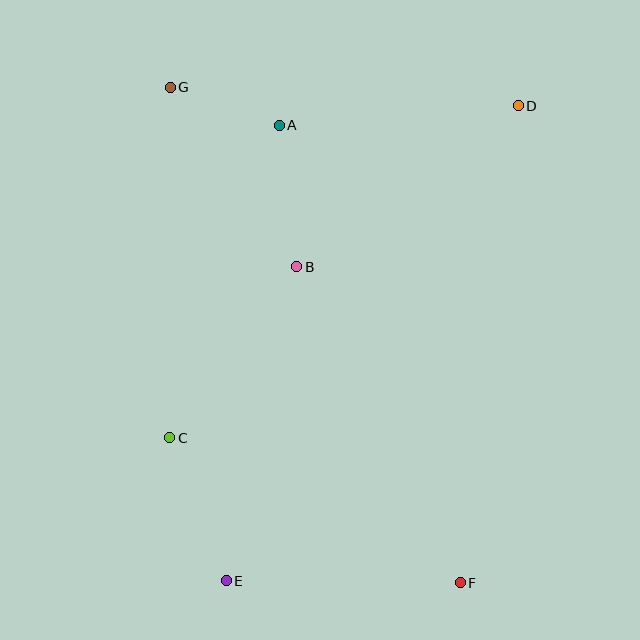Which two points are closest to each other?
Points A and G are closest to each other.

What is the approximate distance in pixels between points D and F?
The distance between D and F is approximately 480 pixels.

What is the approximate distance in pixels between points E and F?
The distance between E and F is approximately 234 pixels.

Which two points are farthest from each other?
Points F and G are farthest from each other.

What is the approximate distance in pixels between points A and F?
The distance between A and F is approximately 492 pixels.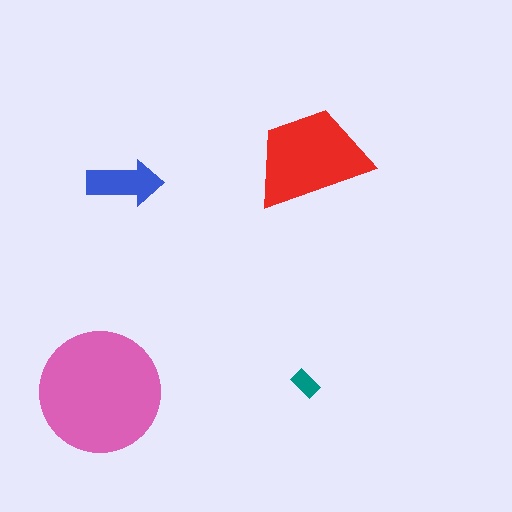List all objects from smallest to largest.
The teal rectangle, the blue arrow, the red trapezoid, the pink circle.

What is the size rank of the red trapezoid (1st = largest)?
2nd.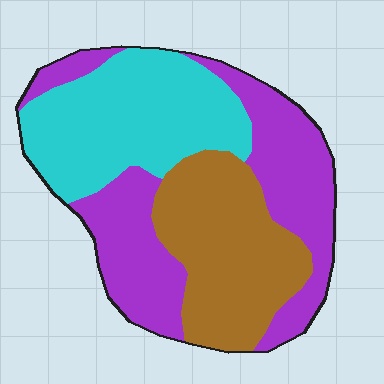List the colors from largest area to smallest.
From largest to smallest: purple, cyan, brown.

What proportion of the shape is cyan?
Cyan covers 32% of the shape.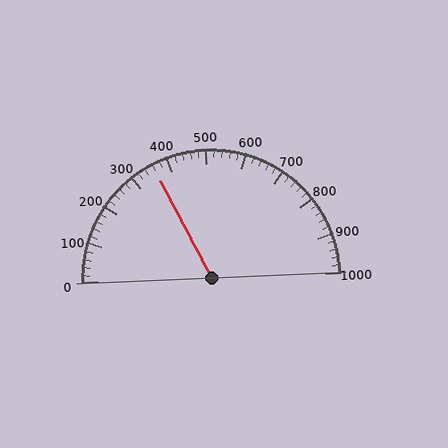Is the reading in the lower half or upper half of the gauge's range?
The reading is in the lower half of the range (0 to 1000).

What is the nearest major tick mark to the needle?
The nearest major tick mark is 400.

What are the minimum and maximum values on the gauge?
The gauge ranges from 0 to 1000.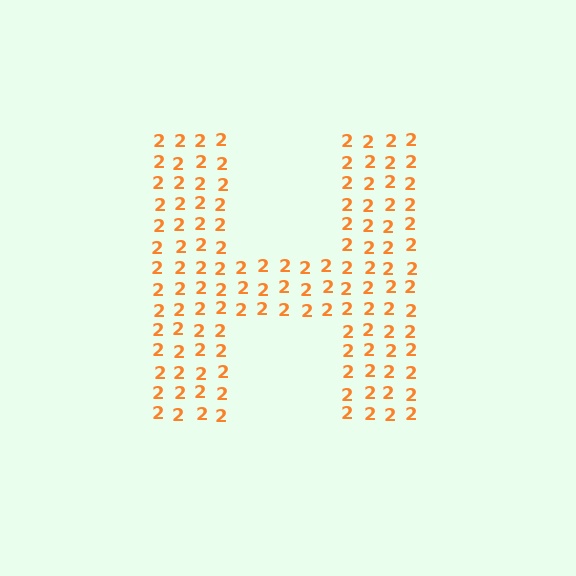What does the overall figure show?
The overall figure shows the letter H.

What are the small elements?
The small elements are digit 2's.